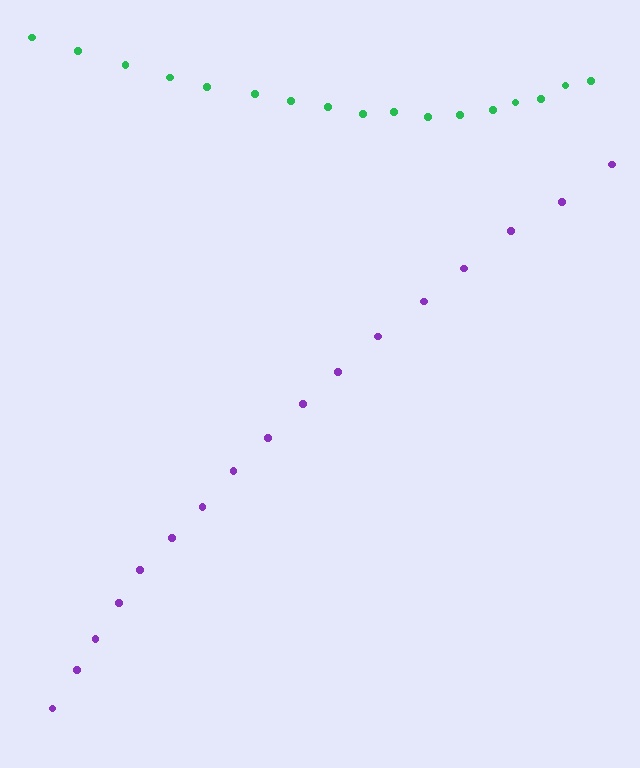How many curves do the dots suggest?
There are 2 distinct paths.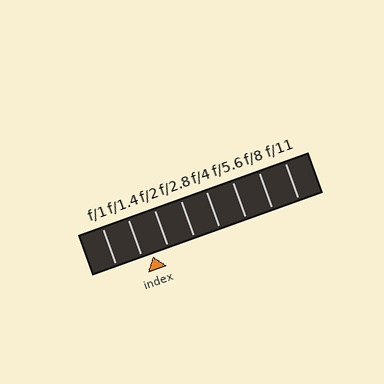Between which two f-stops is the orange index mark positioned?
The index mark is between f/1.4 and f/2.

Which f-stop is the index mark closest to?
The index mark is closest to f/1.4.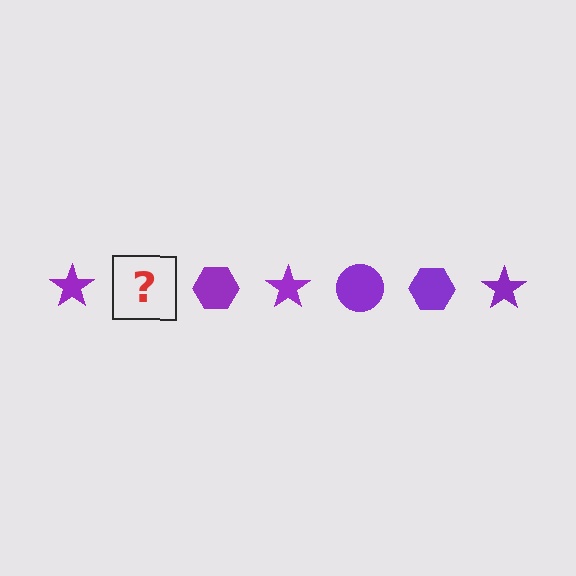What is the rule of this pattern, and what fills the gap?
The rule is that the pattern cycles through star, circle, hexagon shapes in purple. The gap should be filled with a purple circle.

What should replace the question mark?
The question mark should be replaced with a purple circle.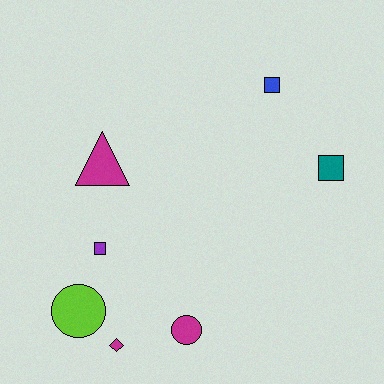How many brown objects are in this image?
There are no brown objects.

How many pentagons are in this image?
There are no pentagons.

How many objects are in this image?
There are 7 objects.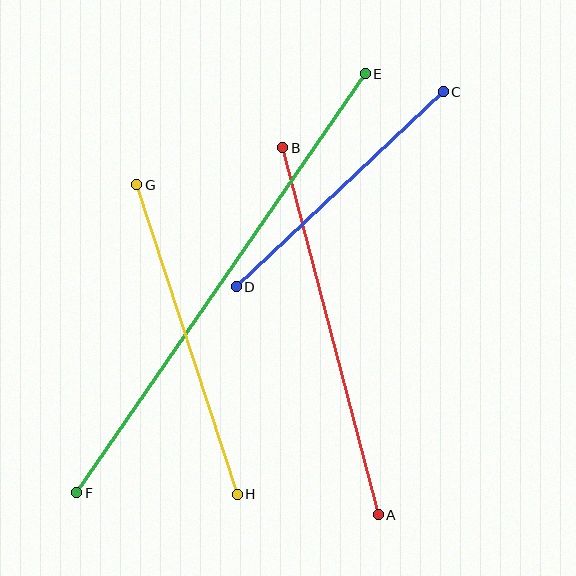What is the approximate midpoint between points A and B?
The midpoint is at approximately (331, 331) pixels.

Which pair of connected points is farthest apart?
Points E and F are farthest apart.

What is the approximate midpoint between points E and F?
The midpoint is at approximately (221, 283) pixels.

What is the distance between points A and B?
The distance is approximately 379 pixels.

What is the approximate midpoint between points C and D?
The midpoint is at approximately (340, 189) pixels.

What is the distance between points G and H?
The distance is approximately 325 pixels.